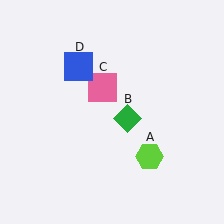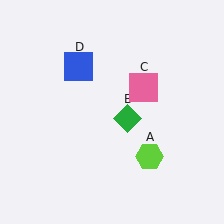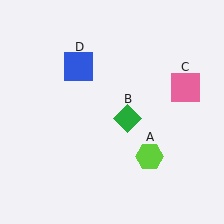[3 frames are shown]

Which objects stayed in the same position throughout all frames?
Lime hexagon (object A) and green diamond (object B) and blue square (object D) remained stationary.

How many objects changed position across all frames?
1 object changed position: pink square (object C).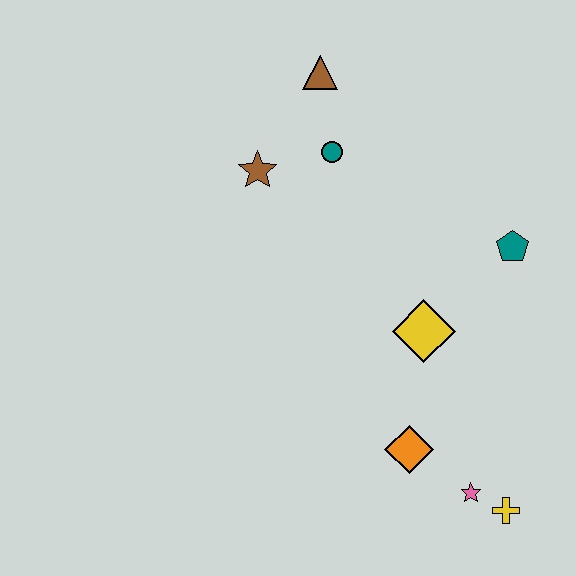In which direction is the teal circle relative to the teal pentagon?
The teal circle is to the left of the teal pentagon.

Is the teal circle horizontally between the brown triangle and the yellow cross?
Yes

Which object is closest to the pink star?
The yellow cross is closest to the pink star.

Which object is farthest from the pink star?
The brown triangle is farthest from the pink star.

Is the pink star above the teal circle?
No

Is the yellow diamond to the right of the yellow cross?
No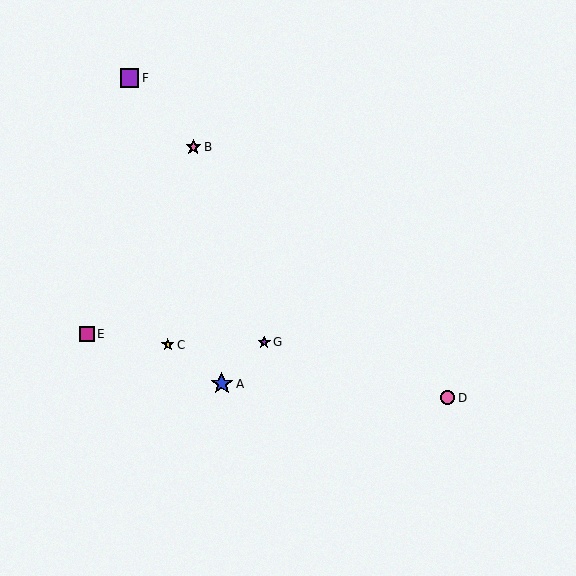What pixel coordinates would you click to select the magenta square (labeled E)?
Click at (87, 334) to select the magenta square E.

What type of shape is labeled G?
Shape G is a purple star.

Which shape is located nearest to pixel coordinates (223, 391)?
The blue star (labeled A) at (222, 384) is nearest to that location.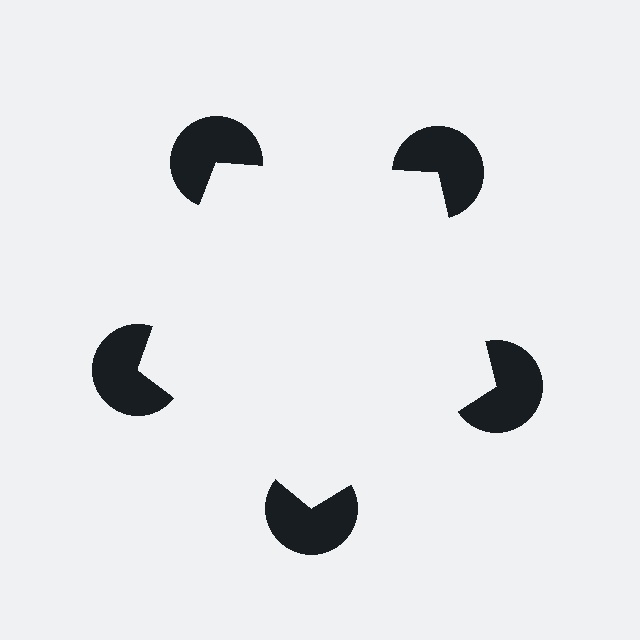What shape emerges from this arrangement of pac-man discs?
An illusory pentagon — its edges are inferred from the aligned wedge cuts in the pac-man discs, not physically drawn.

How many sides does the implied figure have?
5 sides.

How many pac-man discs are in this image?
There are 5 — one at each vertex of the illusory pentagon.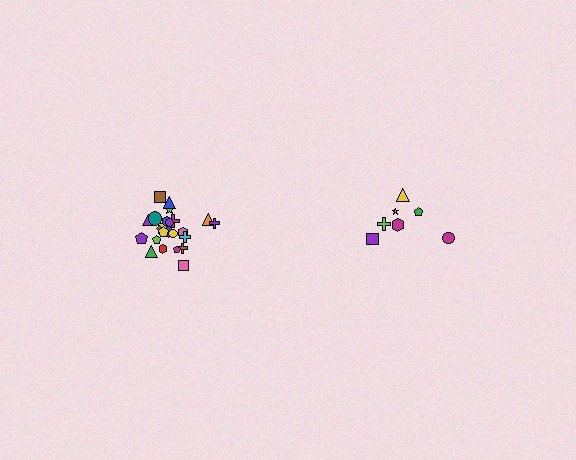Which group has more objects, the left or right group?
The left group.